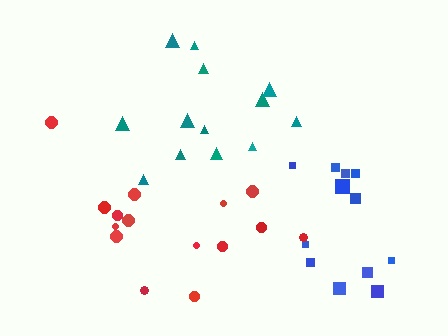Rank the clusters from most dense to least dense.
teal, blue, red.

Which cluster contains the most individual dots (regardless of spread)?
Red (15).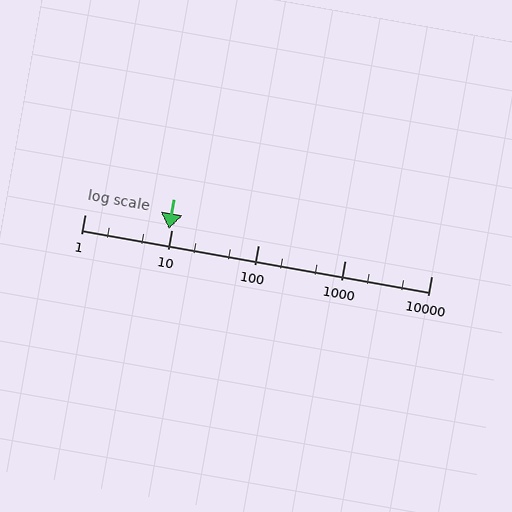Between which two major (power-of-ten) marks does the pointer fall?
The pointer is between 1 and 10.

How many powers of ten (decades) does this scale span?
The scale spans 4 decades, from 1 to 10000.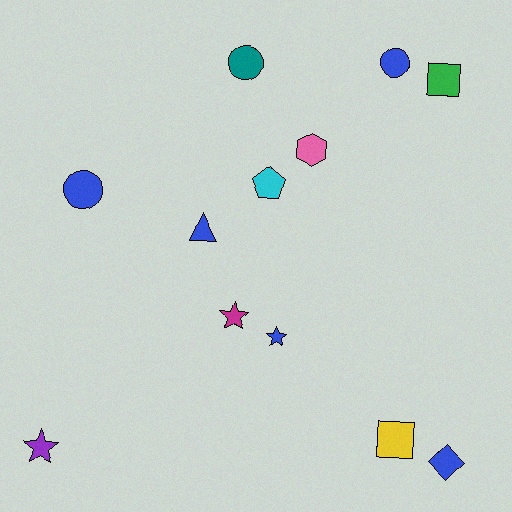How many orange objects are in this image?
There are no orange objects.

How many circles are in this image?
There are 3 circles.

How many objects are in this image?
There are 12 objects.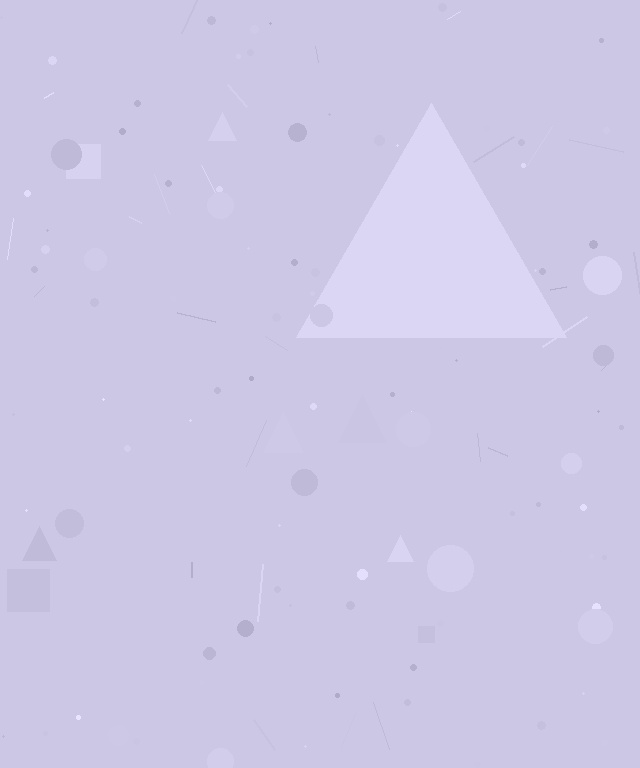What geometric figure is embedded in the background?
A triangle is embedded in the background.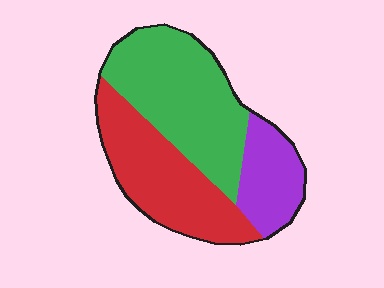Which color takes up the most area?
Green, at roughly 45%.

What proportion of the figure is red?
Red covers 36% of the figure.